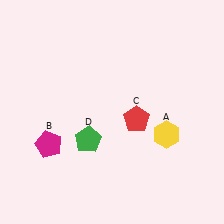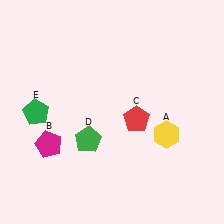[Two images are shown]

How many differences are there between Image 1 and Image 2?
There is 1 difference between the two images.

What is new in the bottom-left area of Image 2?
A green pentagon (E) was added in the bottom-left area of Image 2.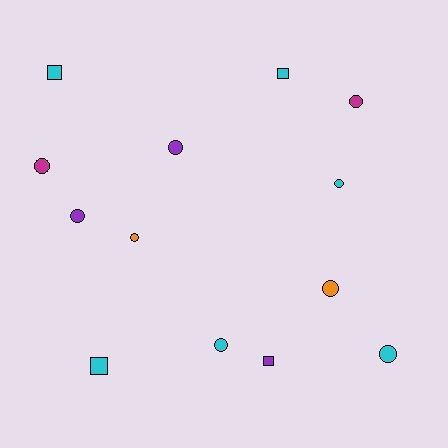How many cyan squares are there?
There are 3 cyan squares.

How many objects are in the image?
There are 13 objects.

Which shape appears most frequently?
Circle, with 9 objects.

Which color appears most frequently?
Cyan, with 6 objects.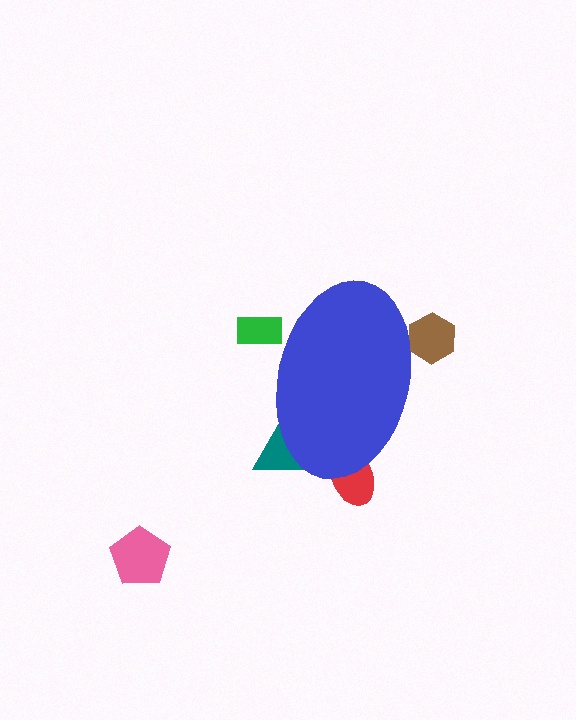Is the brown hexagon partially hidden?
Yes, the brown hexagon is partially hidden behind the blue ellipse.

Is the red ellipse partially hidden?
Yes, the red ellipse is partially hidden behind the blue ellipse.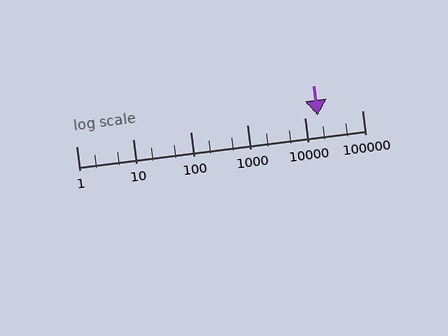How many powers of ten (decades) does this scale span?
The scale spans 5 decades, from 1 to 100000.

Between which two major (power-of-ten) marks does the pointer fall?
The pointer is between 10000 and 100000.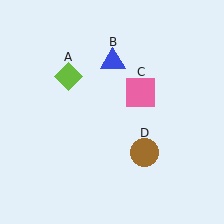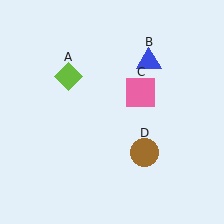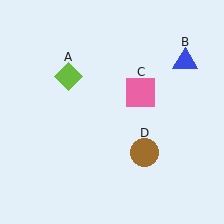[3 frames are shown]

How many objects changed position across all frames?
1 object changed position: blue triangle (object B).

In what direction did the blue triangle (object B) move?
The blue triangle (object B) moved right.